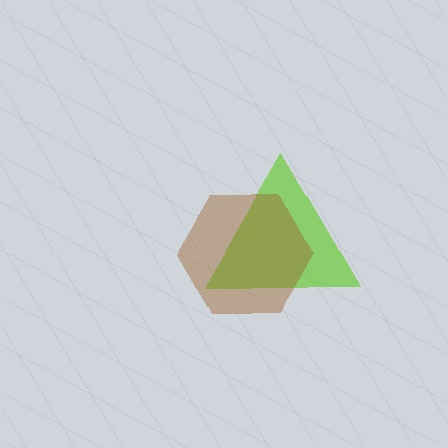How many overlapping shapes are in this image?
There are 2 overlapping shapes in the image.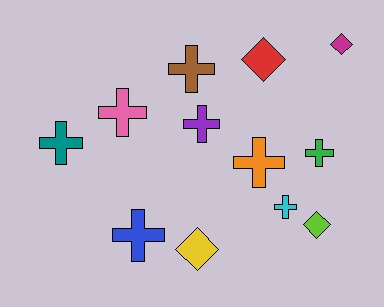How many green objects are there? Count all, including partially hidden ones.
There is 1 green object.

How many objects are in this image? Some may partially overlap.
There are 12 objects.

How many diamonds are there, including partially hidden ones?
There are 4 diamonds.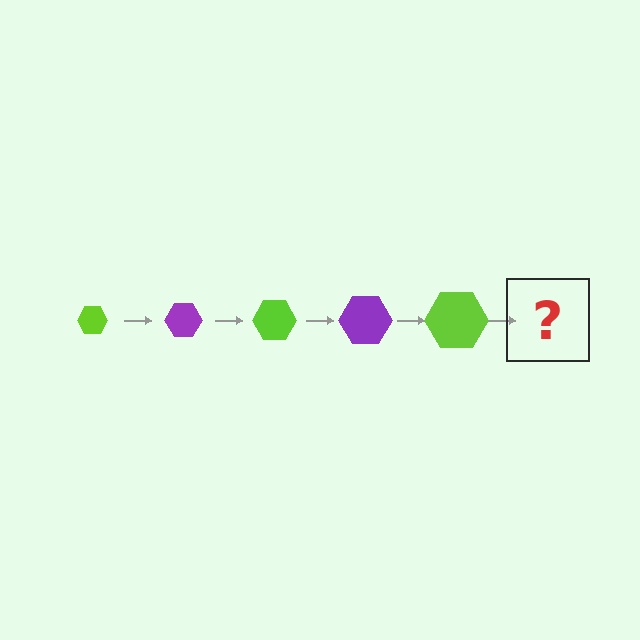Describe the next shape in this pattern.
It should be a purple hexagon, larger than the previous one.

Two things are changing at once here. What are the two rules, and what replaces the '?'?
The two rules are that the hexagon grows larger each step and the color cycles through lime and purple. The '?' should be a purple hexagon, larger than the previous one.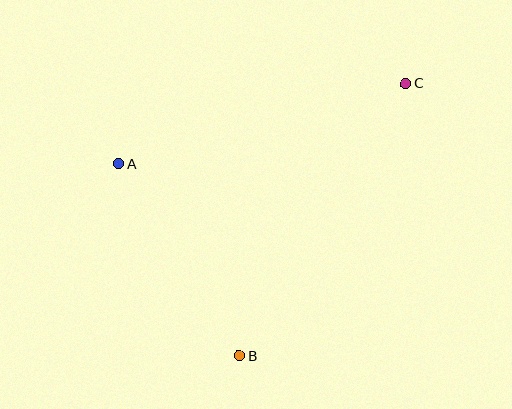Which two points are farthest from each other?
Points B and C are farthest from each other.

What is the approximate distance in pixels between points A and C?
The distance between A and C is approximately 298 pixels.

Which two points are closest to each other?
Points A and B are closest to each other.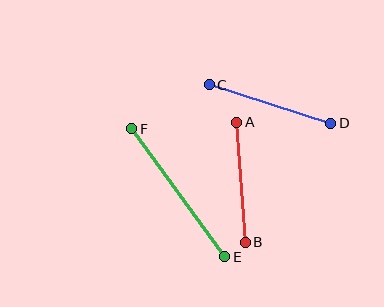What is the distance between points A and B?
The distance is approximately 120 pixels.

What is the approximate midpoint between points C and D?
The midpoint is at approximately (270, 104) pixels.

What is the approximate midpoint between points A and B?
The midpoint is at approximately (241, 182) pixels.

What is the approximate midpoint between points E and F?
The midpoint is at approximately (178, 193) pixels.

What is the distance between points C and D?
The distance is approximately 128 pixels.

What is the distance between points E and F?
The distance is approximately 158 pixels.